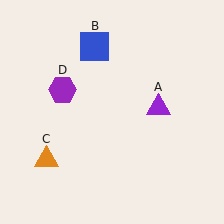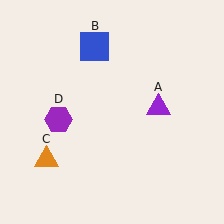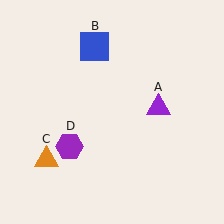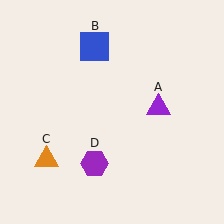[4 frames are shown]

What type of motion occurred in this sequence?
The purple hexagon (object D) rotated counterclockwise around the center of the scene.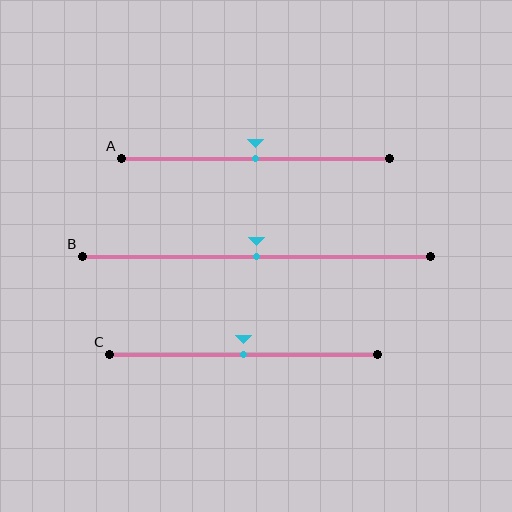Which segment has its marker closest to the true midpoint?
Segment A has its marker closest to the true midpoint.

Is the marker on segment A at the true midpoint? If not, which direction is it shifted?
Yes, the marker on segment A is at the true midpoint.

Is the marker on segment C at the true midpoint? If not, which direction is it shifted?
Yes, the marker on segment C is at the true midpoint.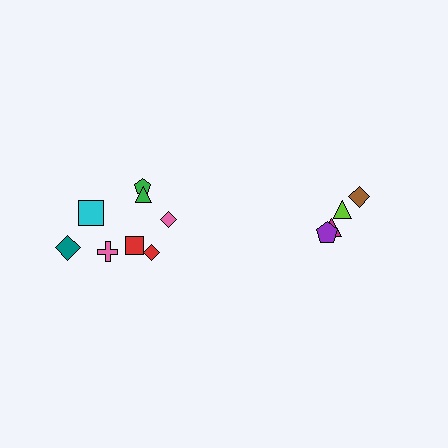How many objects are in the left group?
There are 8 objects.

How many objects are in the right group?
There are 4 objects.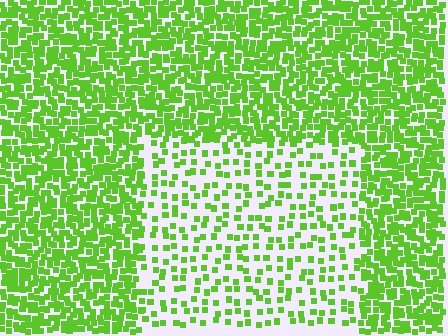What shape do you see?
I see a rectangle.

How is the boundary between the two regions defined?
The boundary is defined by a change in element density (approximately 2.6x ratio). All elements are the same color, size, and shape.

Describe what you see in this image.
The image contains small lime elements arranged at two different densities. A rectangle-shaped region is visible where the elements are less densely packed than the surrounding area.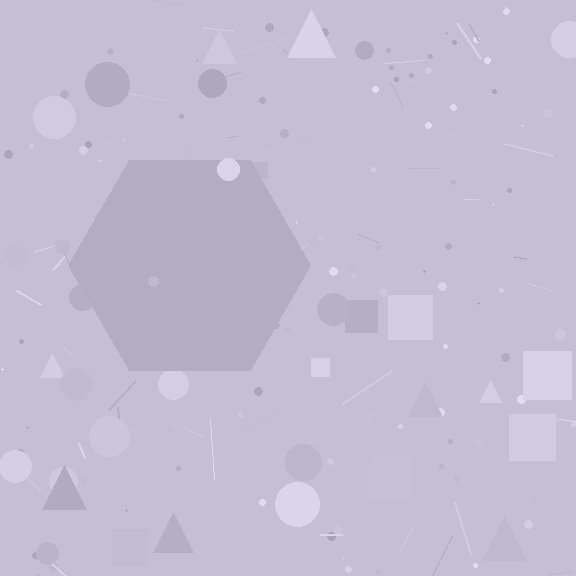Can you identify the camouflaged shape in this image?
The camouflaged shape is a hexagon.